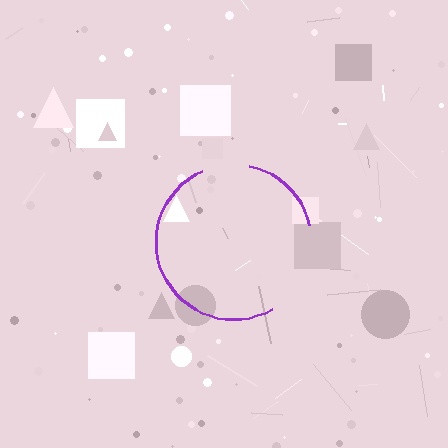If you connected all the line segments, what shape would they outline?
They would outline a circle.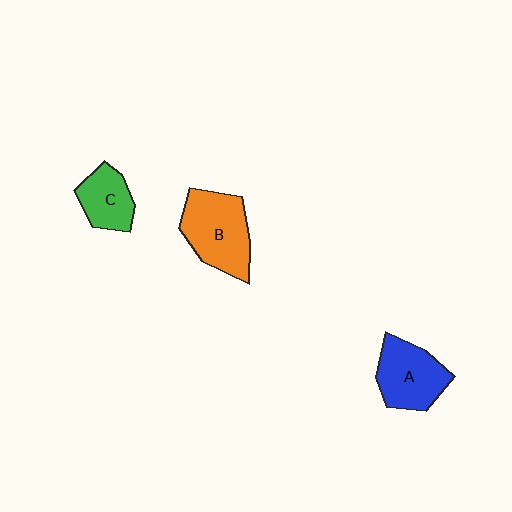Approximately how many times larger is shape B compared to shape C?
Approximately 1.7 times.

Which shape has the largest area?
Shape B (orange).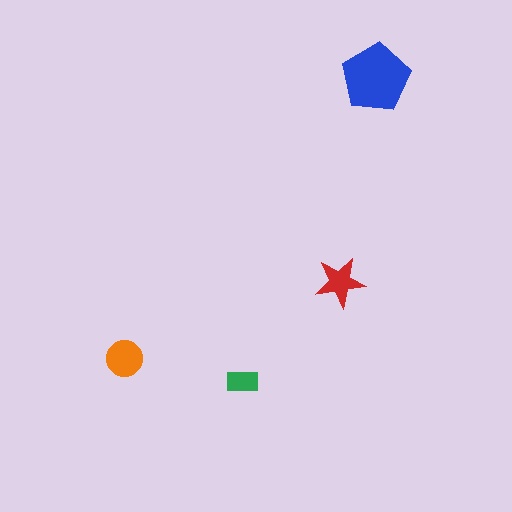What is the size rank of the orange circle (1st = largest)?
2nd.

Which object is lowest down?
The green rectangle is bottommost.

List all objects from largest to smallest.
The blue pentagon, the orange circle, the red star, the green rectangle.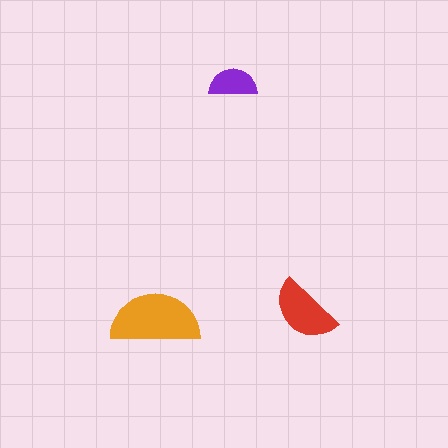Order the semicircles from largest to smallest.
the orange one, the red one, the purple one.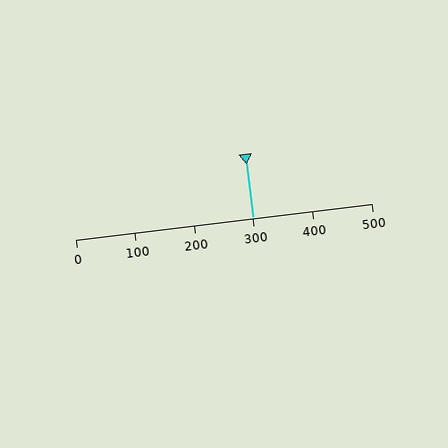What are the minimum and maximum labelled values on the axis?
The axis runs from 0 to 500.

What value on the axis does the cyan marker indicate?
The marker indicates approximately 300.